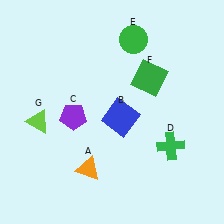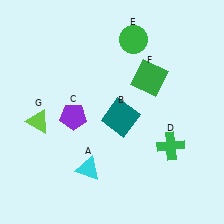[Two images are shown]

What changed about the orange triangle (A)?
In Image 1, A is orange. In Image 2, it changed to cyan.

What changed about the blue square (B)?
In Image 1, B is blue. In Image 2, it changed to teal.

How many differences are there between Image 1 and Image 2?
There are 2 differences between the two images.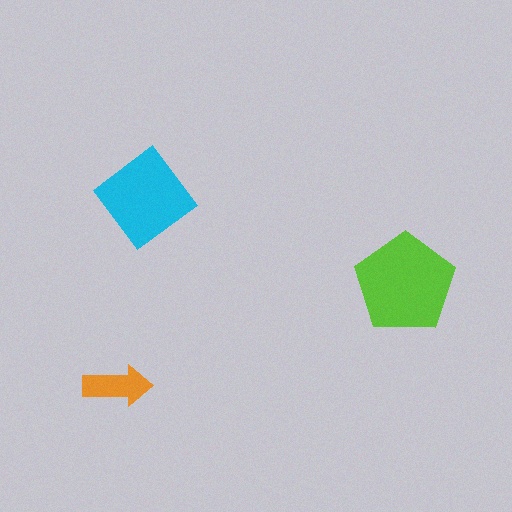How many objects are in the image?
There are 3 objects in the image.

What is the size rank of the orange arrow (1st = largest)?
3rd.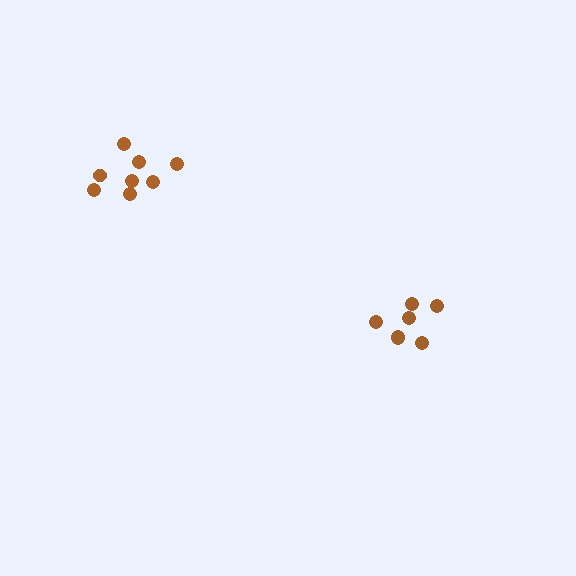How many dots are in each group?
Group 1: 7 dots, Group 2: 8 dots (15 total).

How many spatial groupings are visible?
There are 2 spatial groupings.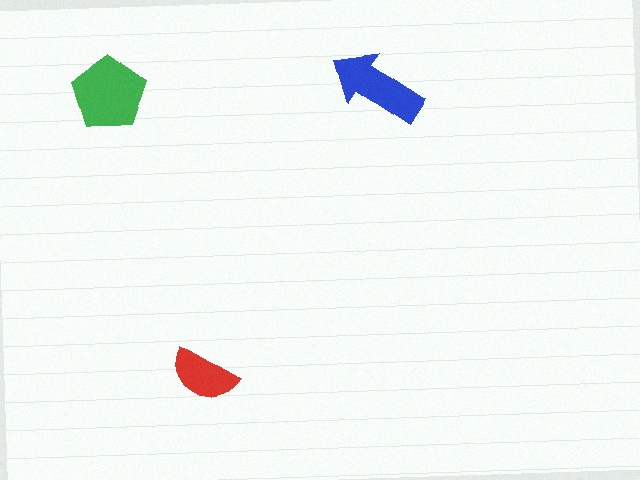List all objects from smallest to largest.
The red semicircle, the blue arrow, the green pentagon.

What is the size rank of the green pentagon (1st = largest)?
1st.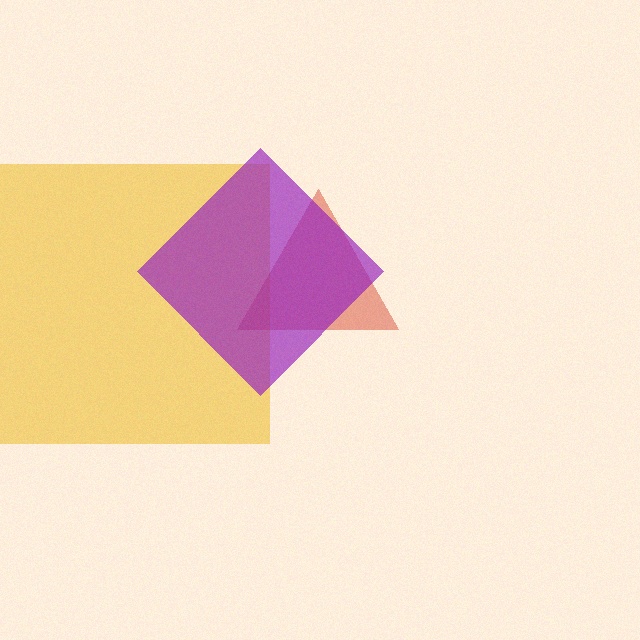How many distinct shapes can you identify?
There are 3 distinct shapes: a yellow square, a red triangle, a purple diamond.